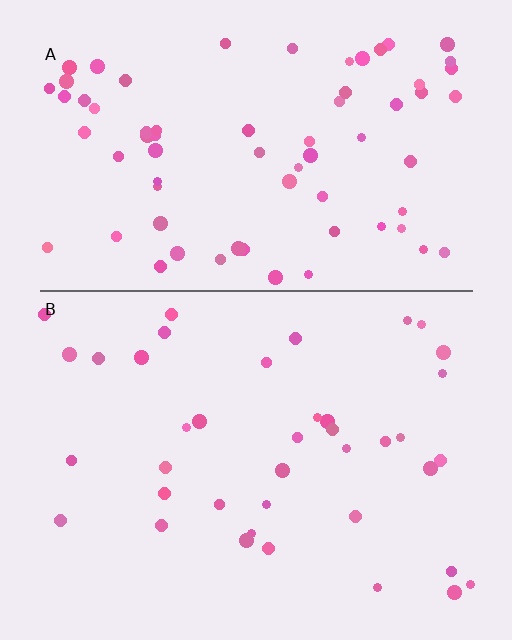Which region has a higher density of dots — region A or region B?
A (the top).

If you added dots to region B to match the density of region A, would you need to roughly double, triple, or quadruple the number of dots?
Approximately double.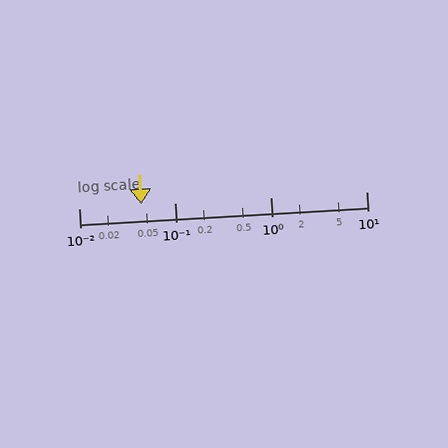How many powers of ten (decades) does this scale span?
The scale spans 3 decades, from 0.01 to 10.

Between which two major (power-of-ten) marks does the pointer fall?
The pointer is between 0.01 and 0.1.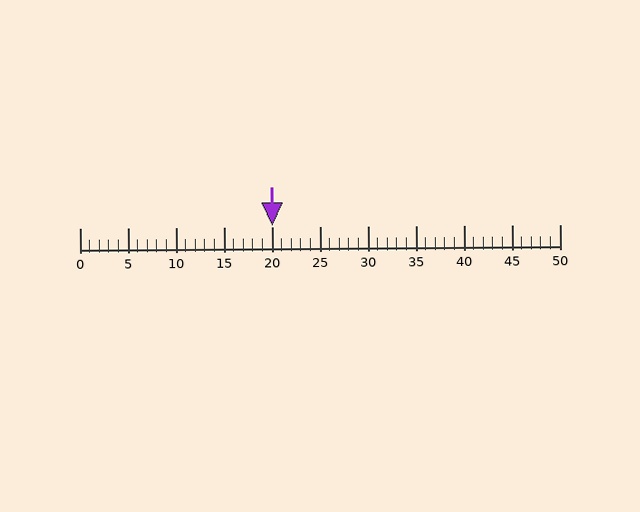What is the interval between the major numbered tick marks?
The major tick marks are spaced 5 units apart.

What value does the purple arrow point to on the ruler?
The purple arrow points to approximately 20.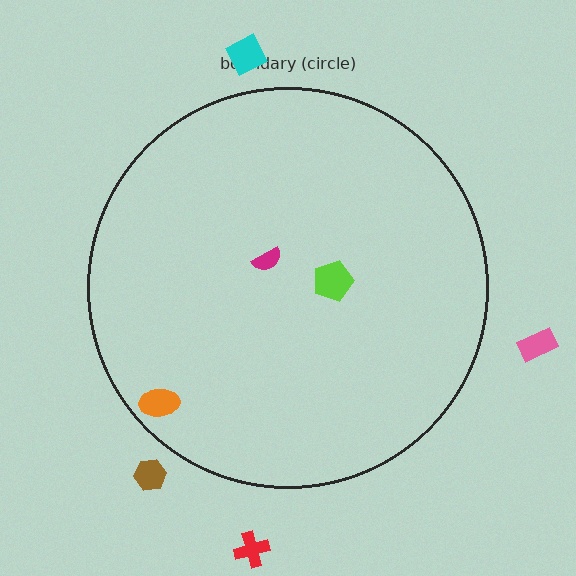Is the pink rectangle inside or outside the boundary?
Outside.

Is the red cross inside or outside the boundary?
Outside.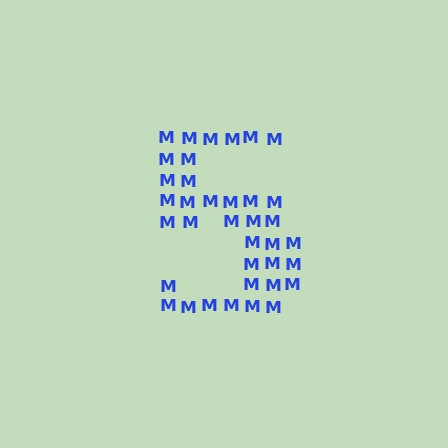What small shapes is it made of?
It is made of small letter M's.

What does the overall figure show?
The overall figure shows the digit 5.